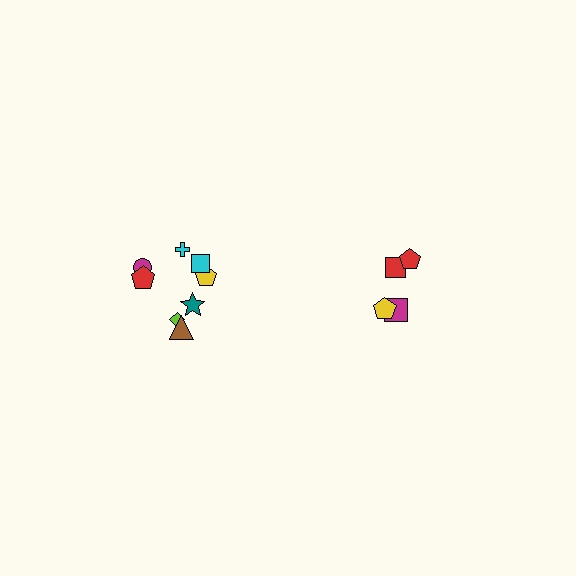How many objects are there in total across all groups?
There are 12 objects.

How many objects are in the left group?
There are 8 objects.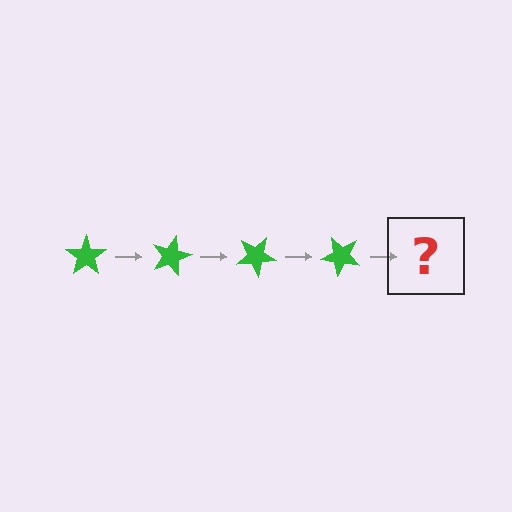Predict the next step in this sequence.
The next step is a green star rotated 60 degrees.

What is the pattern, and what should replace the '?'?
The pattern is that the star rotates 15 degrees each step. The '?' should be a green star rotated 60 degrees.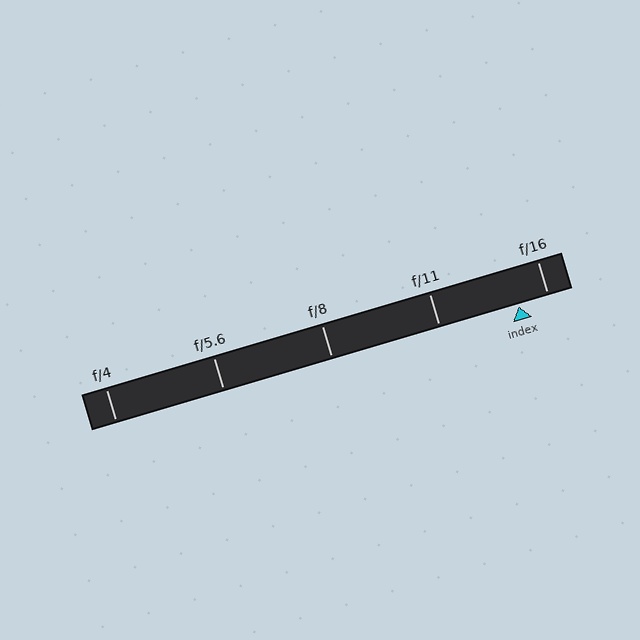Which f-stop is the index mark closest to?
The index mark is closest to f/16.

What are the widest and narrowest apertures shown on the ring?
The widest aperture shown is f/4 and the narrowest is f/16.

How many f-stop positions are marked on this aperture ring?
There are 5 f-stop positions marked.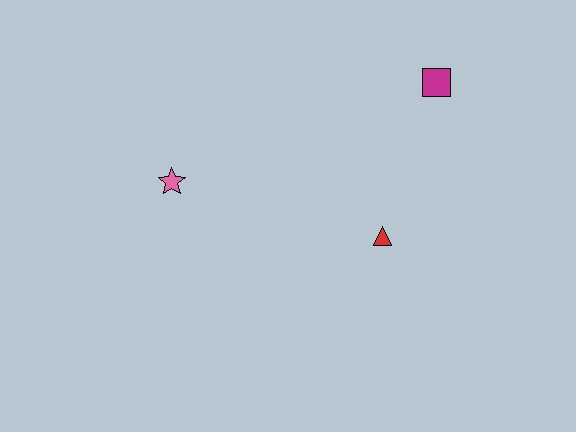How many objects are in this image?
There are 3 objects.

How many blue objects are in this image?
There are no blue objects.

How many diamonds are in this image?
There are no diamonds.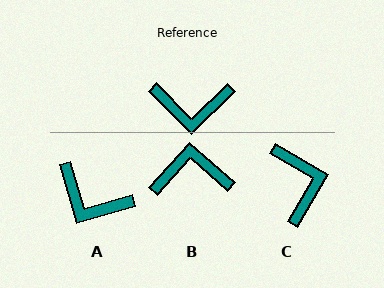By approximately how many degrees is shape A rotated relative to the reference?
Approximately 28 degrees clockwise.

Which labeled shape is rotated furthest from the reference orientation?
B, about 176 degrees away.